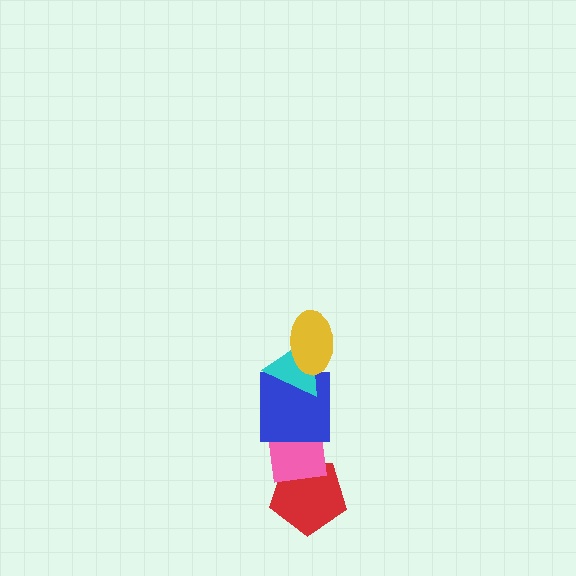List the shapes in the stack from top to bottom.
From top to bottom: the yellow ellipse, the cyan triangle, the blue square, the pink square, the red pentagon.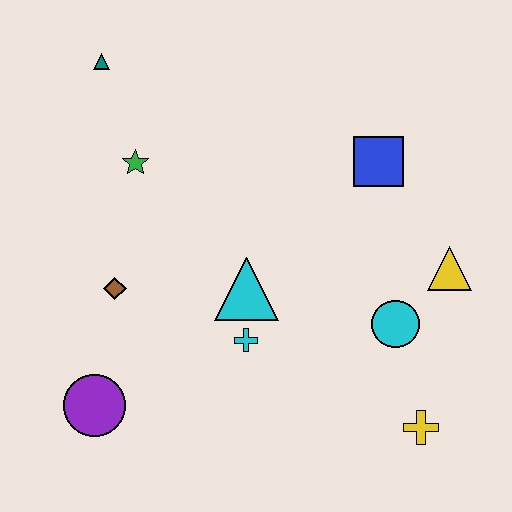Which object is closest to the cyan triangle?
The cyan cross is closest to the cyan triangle.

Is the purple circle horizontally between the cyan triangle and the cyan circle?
No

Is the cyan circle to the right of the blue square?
Yes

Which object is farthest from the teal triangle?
The yellow cross is farthest from the teal triangle.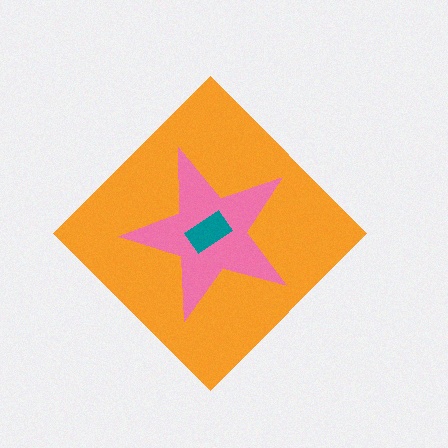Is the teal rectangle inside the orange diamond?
Yes.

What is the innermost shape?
The teal rectangle.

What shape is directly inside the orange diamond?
The pink star.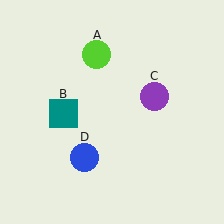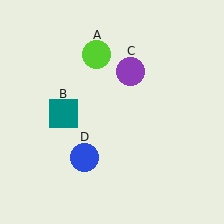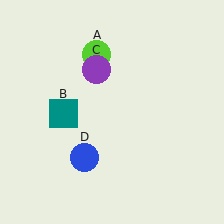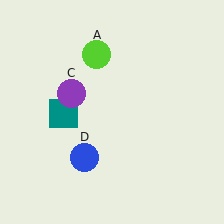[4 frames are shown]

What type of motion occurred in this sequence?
The purple circle (object C) rotated counterclockwise around the center of the scene.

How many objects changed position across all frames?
1 object changed position: purple circle (object C).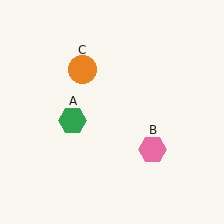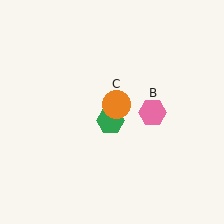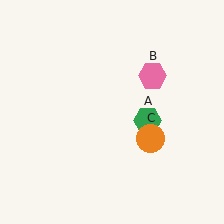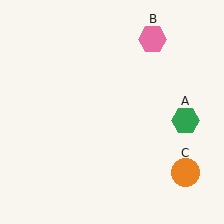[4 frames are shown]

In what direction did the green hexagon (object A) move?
The green hexagon (object A) moved right.